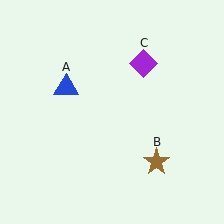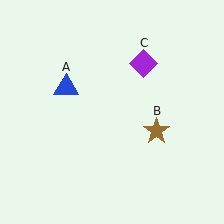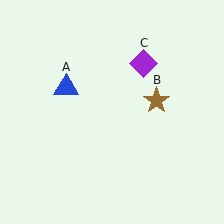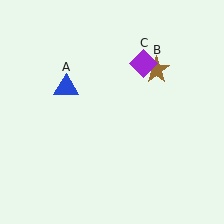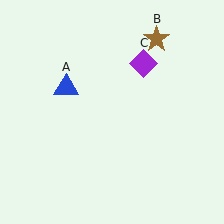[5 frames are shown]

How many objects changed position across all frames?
1 object changed position: brown star (object B).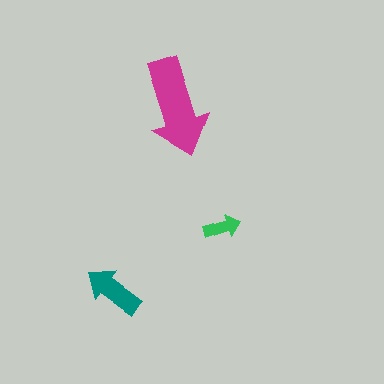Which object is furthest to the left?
The teal arrow is leftmost.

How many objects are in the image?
There are 3 objects in the image.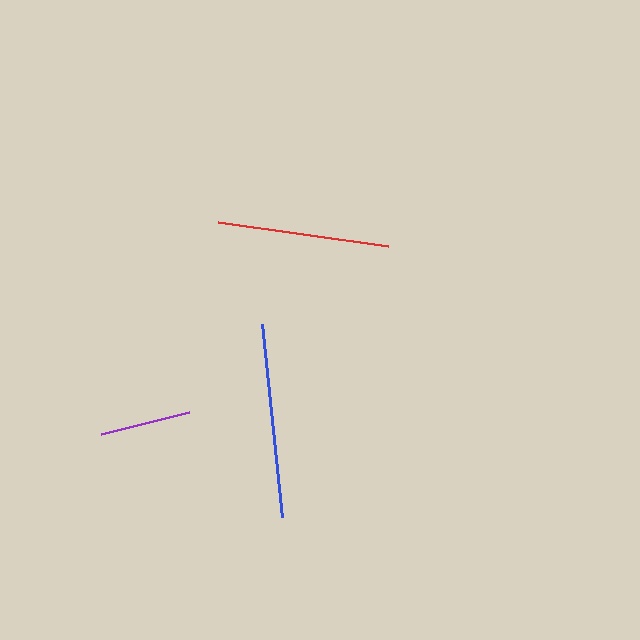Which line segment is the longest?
The blue line is the longest at approximately 193 pixels.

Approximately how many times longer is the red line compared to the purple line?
The red line is approximately 1.9 times the length of the purple line.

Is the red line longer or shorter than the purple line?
The red line is longer than the purple line.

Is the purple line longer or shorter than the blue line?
The blue line is longer than the purple line.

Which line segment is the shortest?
The purple line is the shortest at approximately 90 pixels.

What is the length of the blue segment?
The blue segment is approximately 193 pixels long.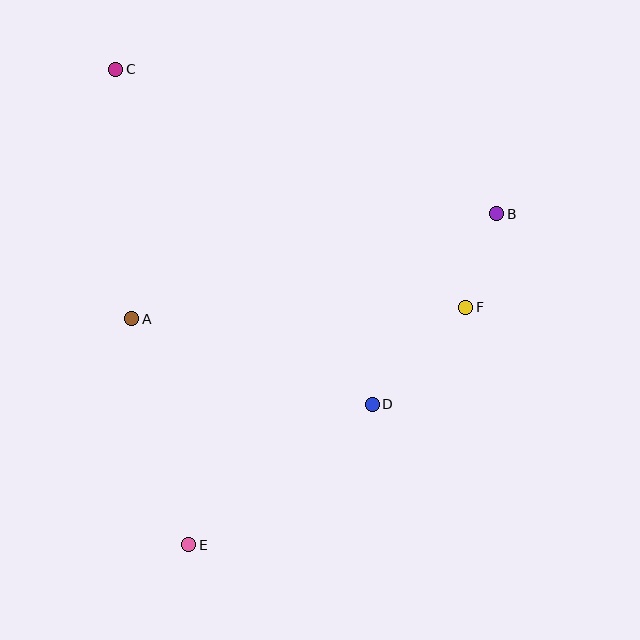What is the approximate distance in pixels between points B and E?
The distance between B and E is approximately 452 pixels.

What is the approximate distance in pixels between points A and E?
The distance between A and E is approximately 233 pixels.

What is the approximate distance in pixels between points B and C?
The distance between B and C is approximately 407 pixels.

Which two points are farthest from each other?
Points C and E are farthest from each other.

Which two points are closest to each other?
Points B and F are closest to each other.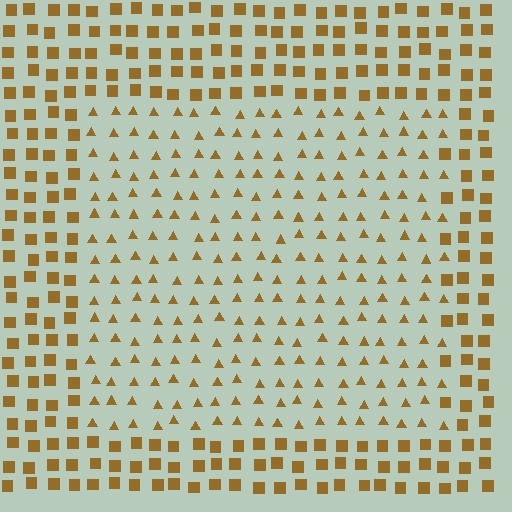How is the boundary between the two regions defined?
The boundary is defined by a change in element shape: triangles inside vs. squares outside. All elements share the same color and spacing.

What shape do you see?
I see a rectangle.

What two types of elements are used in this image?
The image uses triangles inside the rectangle region and squares outside it.